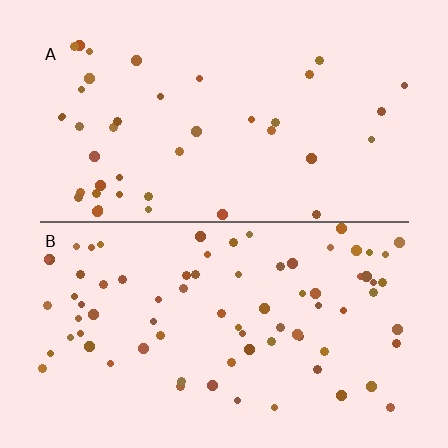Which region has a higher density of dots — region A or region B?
B (the bottom).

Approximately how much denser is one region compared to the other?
Approximately 1.8× — region B over region A.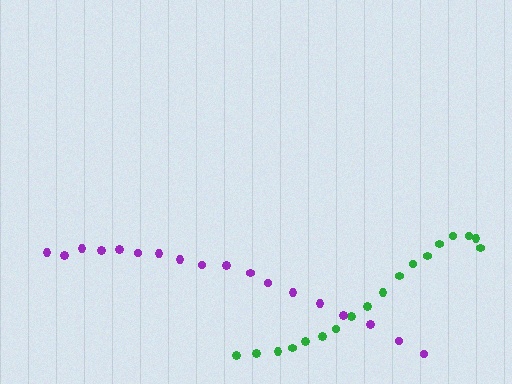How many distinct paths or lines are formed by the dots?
There are 2 distinct paths.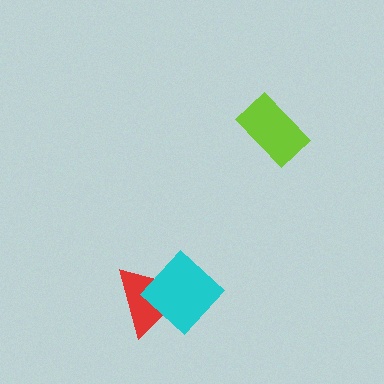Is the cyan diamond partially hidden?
No, no other shape covers it.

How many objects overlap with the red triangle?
1 object overlaps with the red triangle.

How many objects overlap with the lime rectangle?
0 objects overlap with the lime rectangle.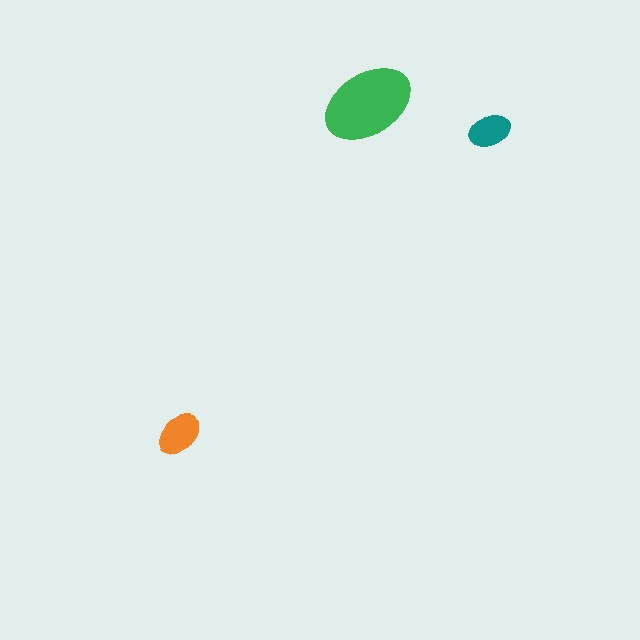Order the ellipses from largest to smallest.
the green one, the orange one, the teal one.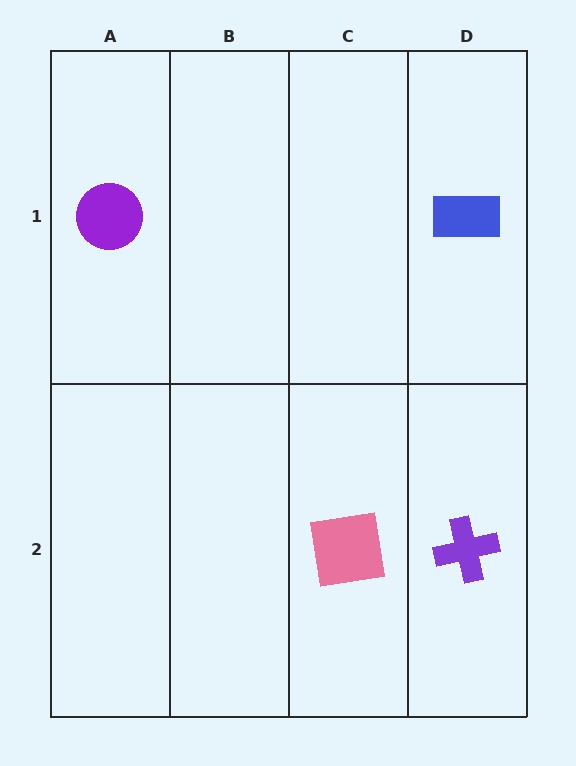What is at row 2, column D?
A purple cross.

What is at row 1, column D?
A blue rectangle.